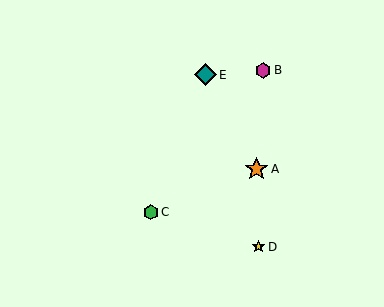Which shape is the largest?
The orange star (labeled A) is the largest.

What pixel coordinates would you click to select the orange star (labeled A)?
Click at (256, 169) to select the orange star A.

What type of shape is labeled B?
Shape B is a magenta hexagon.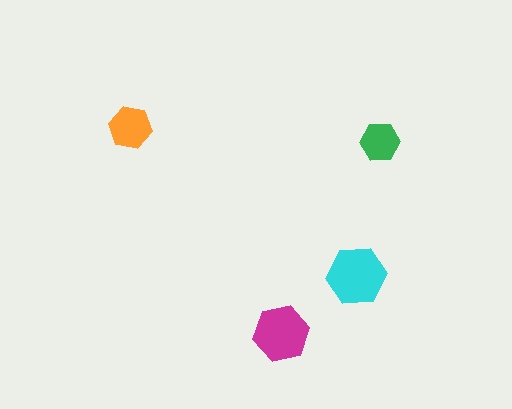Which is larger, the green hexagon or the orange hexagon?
The orange one.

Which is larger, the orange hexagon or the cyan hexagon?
The cyan one.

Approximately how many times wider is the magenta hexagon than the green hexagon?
About 1.5 times wider.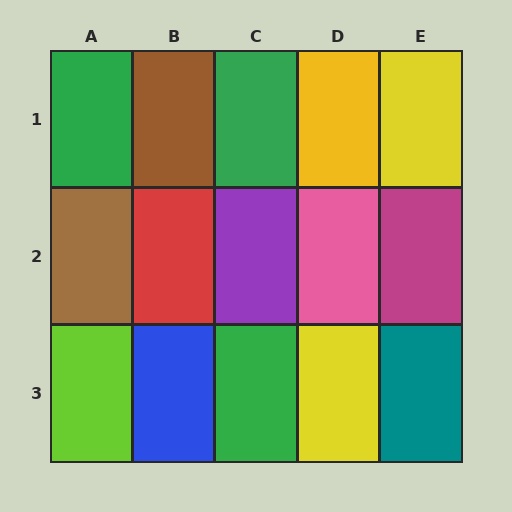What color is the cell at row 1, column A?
Green.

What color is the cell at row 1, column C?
Green.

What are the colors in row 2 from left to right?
Brown, red, purple, pink, magenta.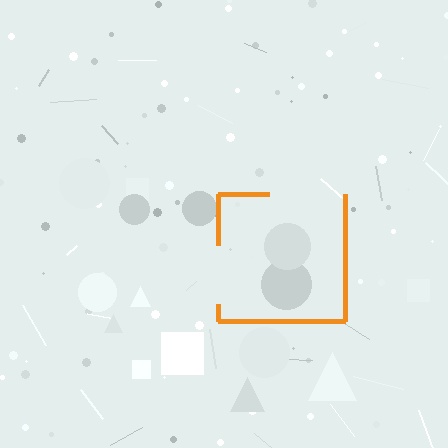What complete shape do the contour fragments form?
The contour fragments form a square.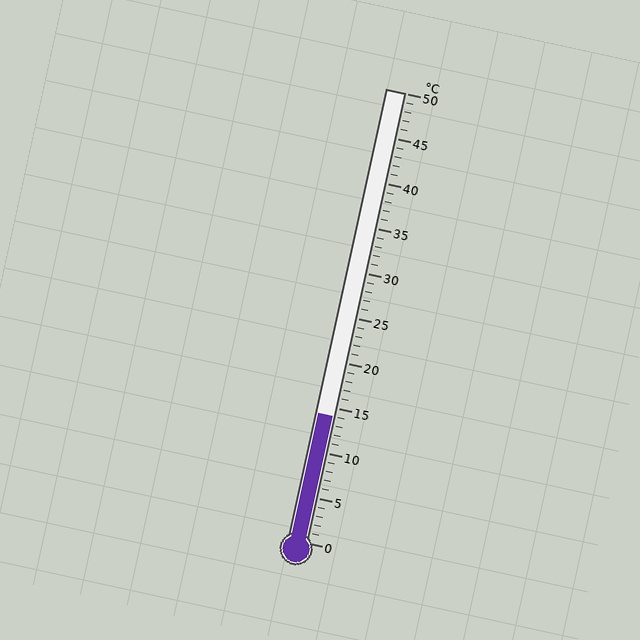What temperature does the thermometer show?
The thermometer shows approximately 14°C.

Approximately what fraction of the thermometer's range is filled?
The thermometer is filled to approximately 30% of its range.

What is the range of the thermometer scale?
The thermometer scale ranges from 0°C to 50°C.